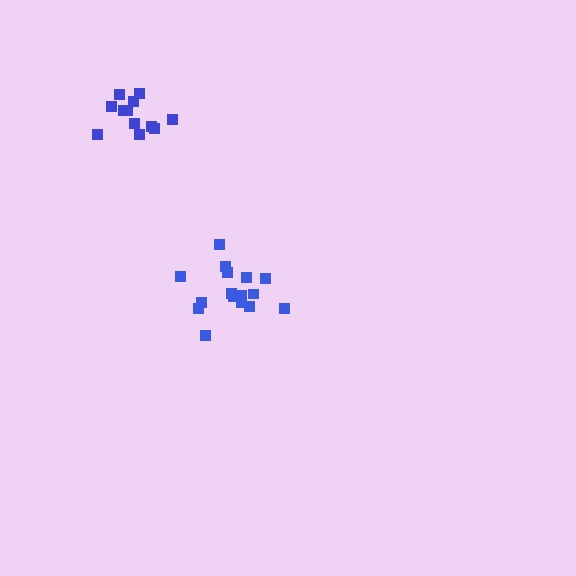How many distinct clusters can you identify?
There are 2 distinct clusters.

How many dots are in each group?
Group 1: 16 dots, Group 2: 12 dots (28 total).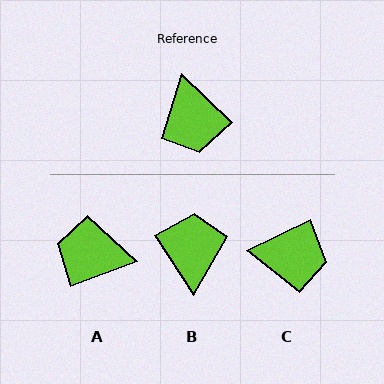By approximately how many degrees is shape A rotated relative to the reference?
Approximately 116 degrees clockwise.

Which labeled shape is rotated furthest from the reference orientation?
B, about 167 degrees away.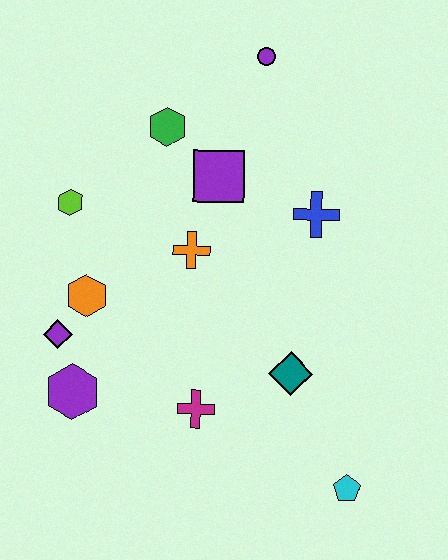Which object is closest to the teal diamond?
The magenta cross is closest to the teal diamond.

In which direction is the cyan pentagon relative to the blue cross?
The cyan pentagon is below the blue cross.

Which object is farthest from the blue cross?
The purple hexagon is farthest from the blue cross.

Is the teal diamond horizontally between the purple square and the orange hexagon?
No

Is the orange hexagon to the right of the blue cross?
No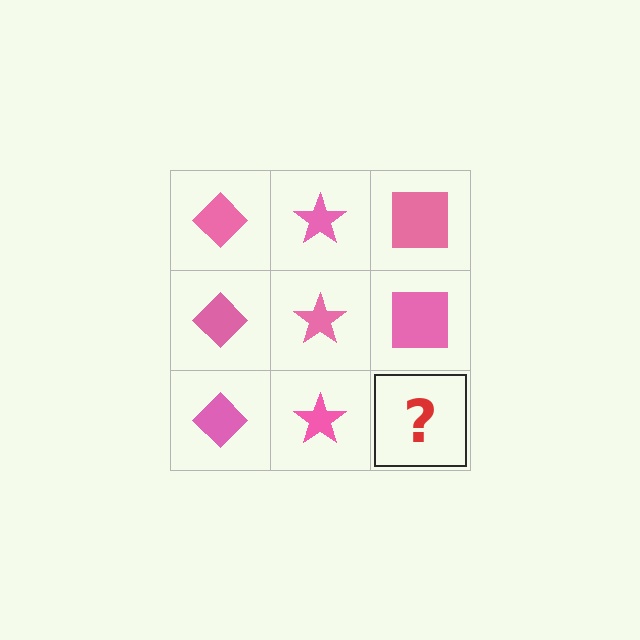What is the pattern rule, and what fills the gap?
The rule is that each column has a consistent shape. The gap should be filled with a pink square.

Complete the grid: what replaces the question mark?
The question mark should be replaced with a pink square.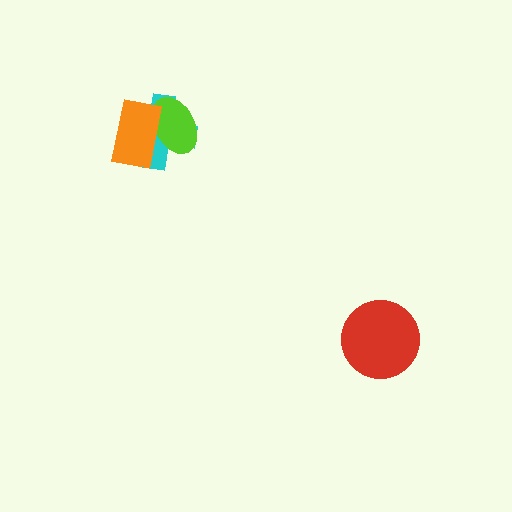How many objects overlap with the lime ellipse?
2 objects overlap with the lime ellipse.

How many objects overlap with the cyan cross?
2 objects overlap with the cyan cross.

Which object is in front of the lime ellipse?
The orange rectangle is in front of the lime ellipse.